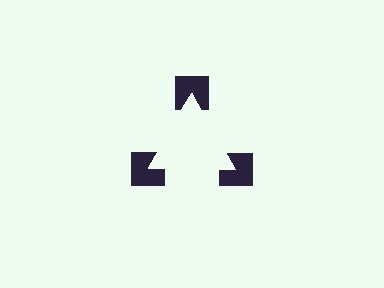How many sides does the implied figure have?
3 sides.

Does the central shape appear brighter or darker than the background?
It typically appears slightly brighter than the background, even though no actual brightness change is drawn.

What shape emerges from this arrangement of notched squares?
An illusory triangle — its edges are inferred from the aligned wedge cuts in the notched squares, not physically drawn.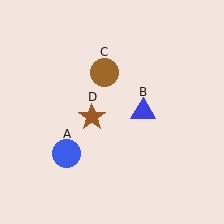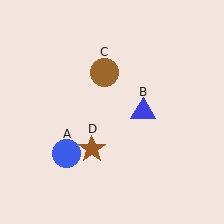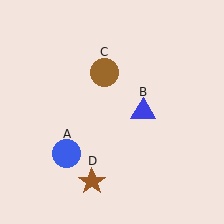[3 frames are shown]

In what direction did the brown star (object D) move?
The brown star (object D) moved down.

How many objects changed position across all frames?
1 object changed position: brown star (object D).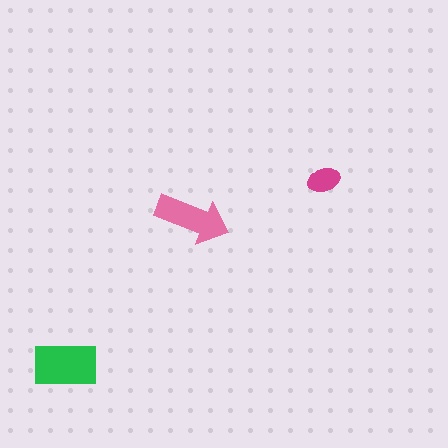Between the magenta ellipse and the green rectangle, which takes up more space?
The green rectangle.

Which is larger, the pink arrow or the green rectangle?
The green rectangle.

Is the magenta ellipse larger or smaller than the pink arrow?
Smaller.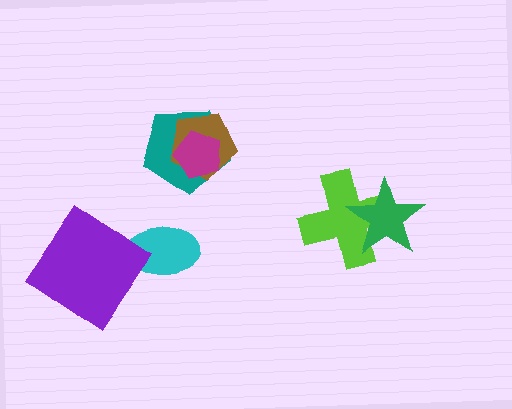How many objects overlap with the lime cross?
1 object overlaps with the lime cross.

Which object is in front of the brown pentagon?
The magenta pentagon is in front of the brown pentagon.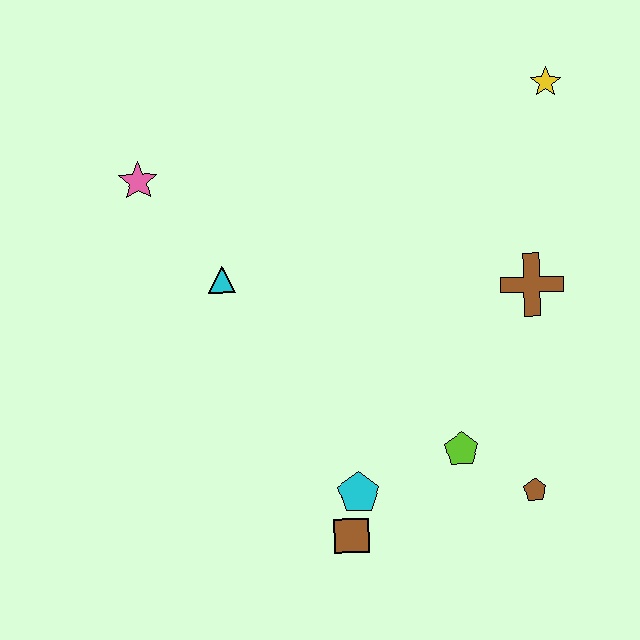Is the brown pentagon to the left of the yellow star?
Yes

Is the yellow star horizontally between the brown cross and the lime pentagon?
No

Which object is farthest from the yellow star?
The brown square is farthest from the yellow star.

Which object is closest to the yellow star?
The brown cross is closest to the yellow star.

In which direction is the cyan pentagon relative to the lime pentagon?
The cyan pentagon is to the left of the lime pentagon.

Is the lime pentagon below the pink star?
Yes